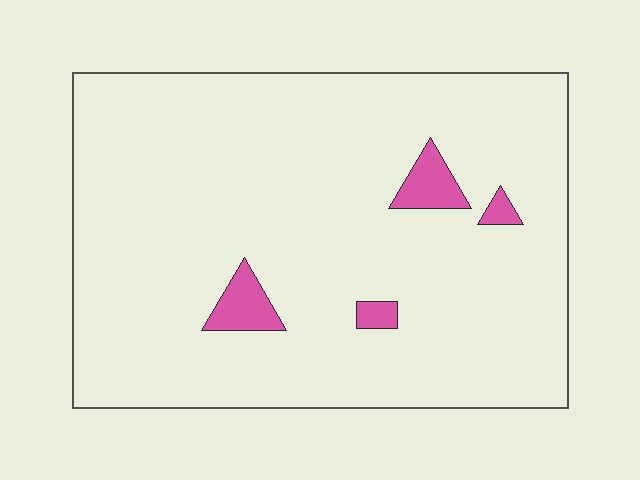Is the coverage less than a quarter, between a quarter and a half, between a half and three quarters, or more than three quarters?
Less than a quarter.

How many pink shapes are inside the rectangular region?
4.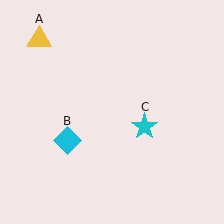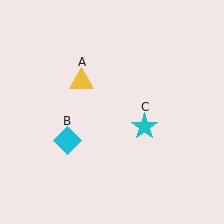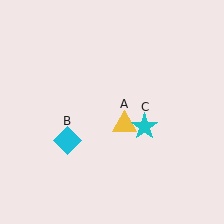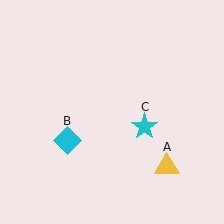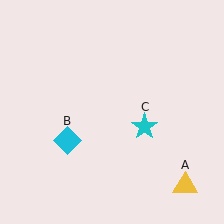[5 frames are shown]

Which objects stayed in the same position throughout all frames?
Cyan diamond (object B) and cyan star (object C) remained stationary.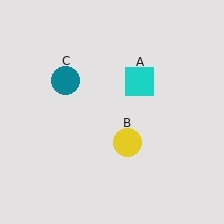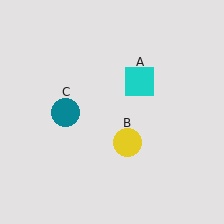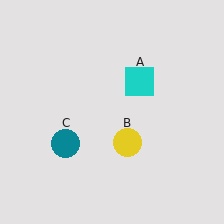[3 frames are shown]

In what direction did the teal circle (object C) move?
The teal circle (object C) moved down.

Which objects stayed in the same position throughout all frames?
Cyan square (object A) and yellow circle (object B) remained stationary.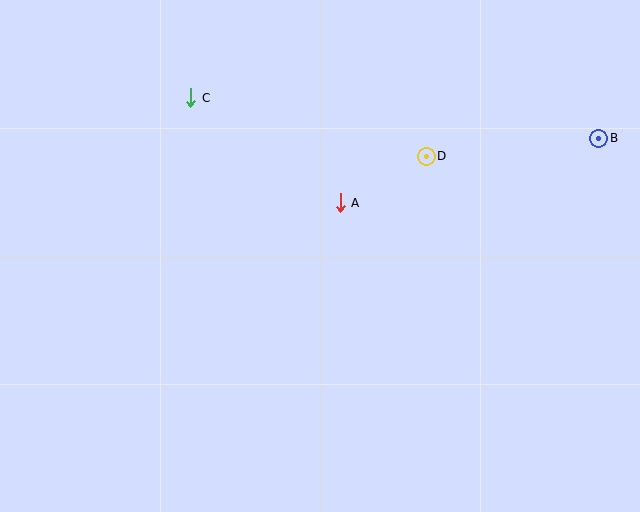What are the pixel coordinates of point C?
Point C is at (191, 98).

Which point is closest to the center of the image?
Point A at (340, 203) is closest to the center.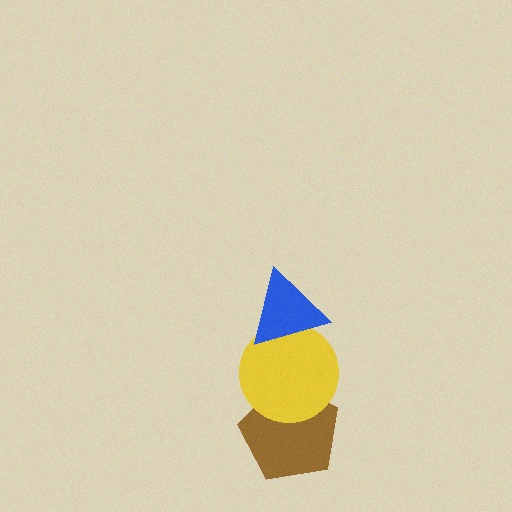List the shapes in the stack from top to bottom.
From top to bottom: the blue triangle, the yellow circle, the brown pentagon.